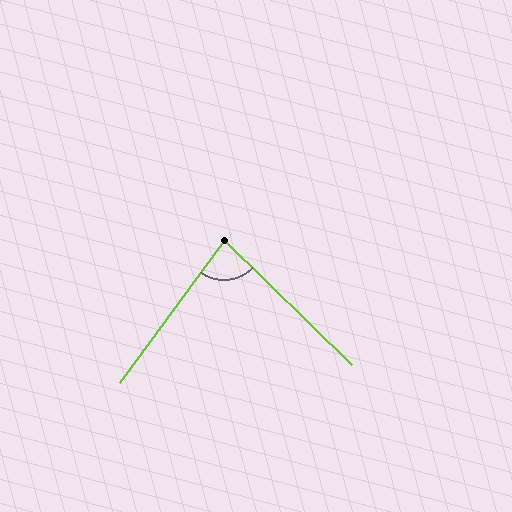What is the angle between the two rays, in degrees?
Approximately 82 degrees.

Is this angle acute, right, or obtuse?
It is acute.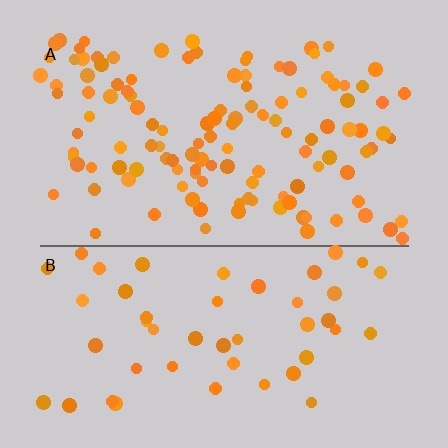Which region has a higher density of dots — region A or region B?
A (the top).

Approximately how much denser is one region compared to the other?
Approximately 2.5× — region A over region B.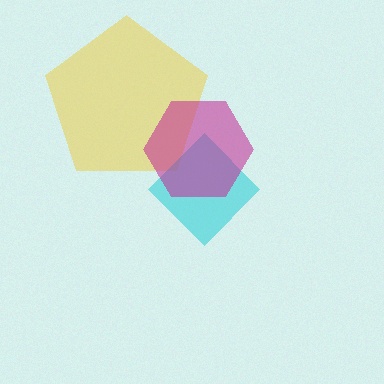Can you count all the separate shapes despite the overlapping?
Yes, there are 3 separate shapes.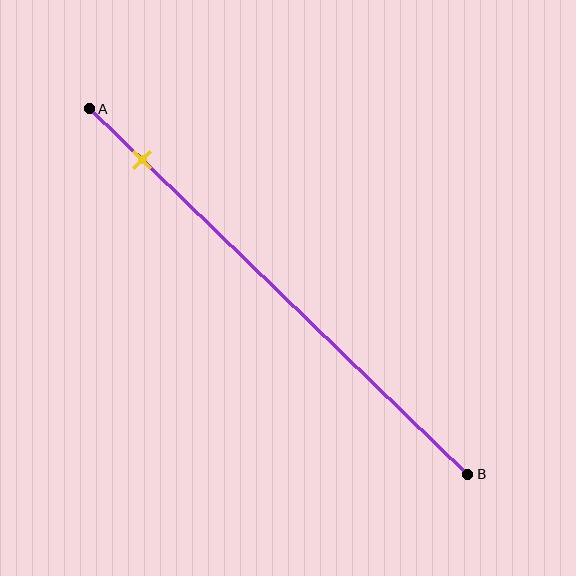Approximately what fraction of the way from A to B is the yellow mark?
The yellow mark is approximately 15% of the way from A to B.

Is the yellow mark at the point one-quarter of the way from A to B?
No, the mark is at about 15% from A, not at the 25% one-quarter point.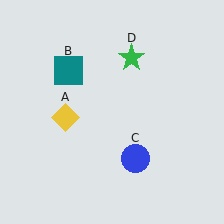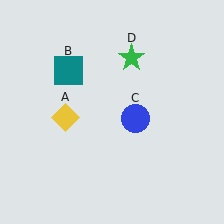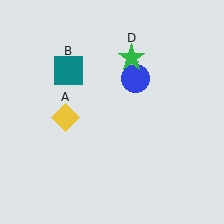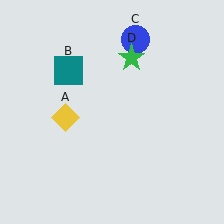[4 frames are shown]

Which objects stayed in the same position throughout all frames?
Yellow diamond (object A) and teal square (object B) and green star (object D) remained stationary.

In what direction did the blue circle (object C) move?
The blue circle (object C) moved up.